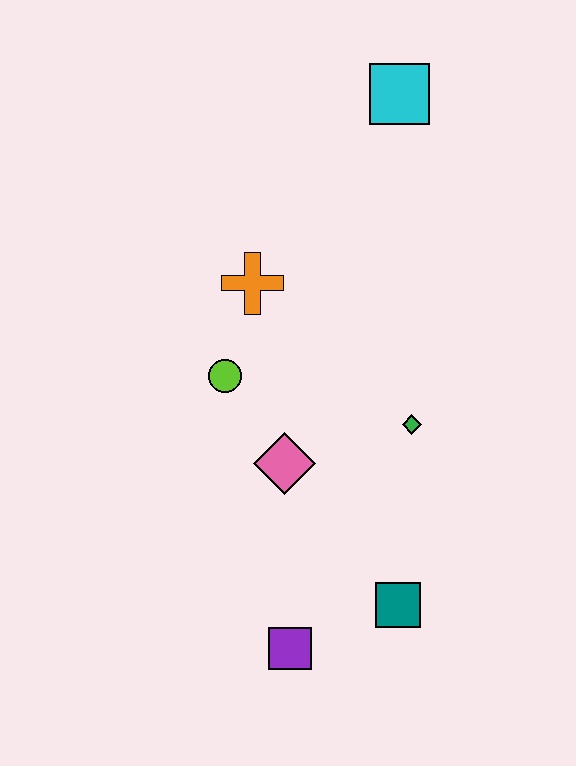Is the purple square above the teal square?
No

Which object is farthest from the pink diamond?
The cyan square is farthest from the pink diamond.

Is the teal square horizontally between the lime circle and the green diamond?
Yes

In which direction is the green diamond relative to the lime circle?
The green diamond is to the right of the lime circle.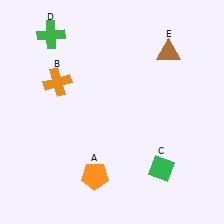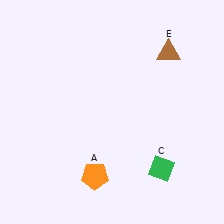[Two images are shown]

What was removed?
The orange cross (B), the green cross (D) were removed in Image 2.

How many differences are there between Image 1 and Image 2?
There are 2 differences between the two images.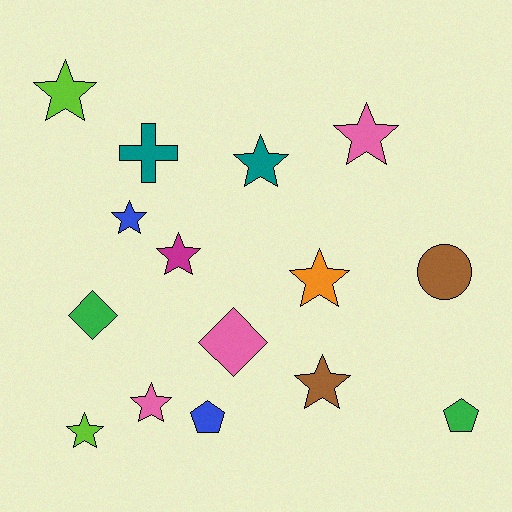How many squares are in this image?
There are no squares.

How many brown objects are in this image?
There are 2 brown objects.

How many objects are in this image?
There are 15 objects.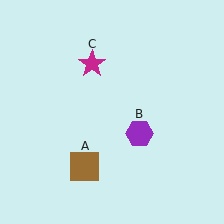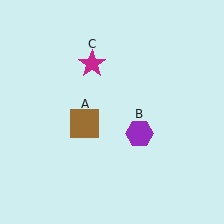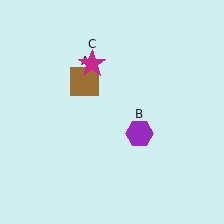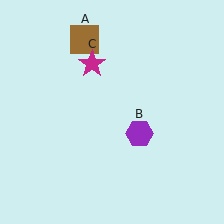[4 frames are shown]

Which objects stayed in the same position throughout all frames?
Purple hexagon (object B) and magenta star (object C) remained stationary.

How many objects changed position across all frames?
1 object changed position: brown square (object A).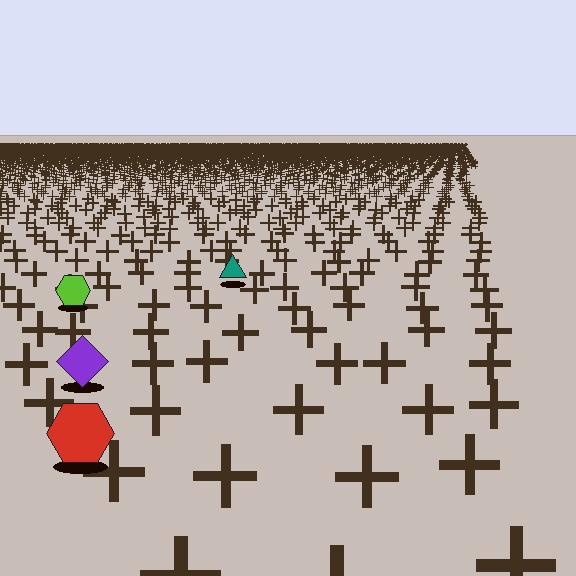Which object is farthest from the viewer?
The teal triangle is farthest from the viewer. It appears smaller and the ground texture around it is denser.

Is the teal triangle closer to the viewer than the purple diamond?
No. The purple diamond is closer — you can tell from the texture gradient: the ground texture is coarser near it.